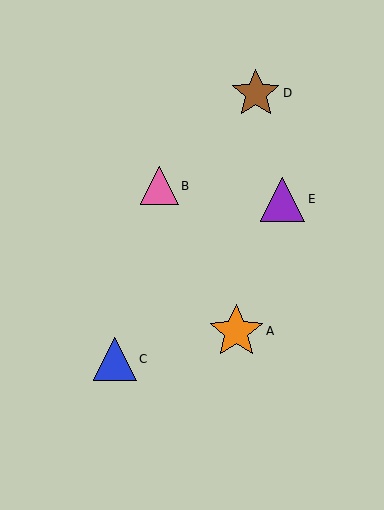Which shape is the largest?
The orange star (labeled A) is the largest.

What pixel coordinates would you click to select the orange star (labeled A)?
Click at (236, 331) to select the orange star A.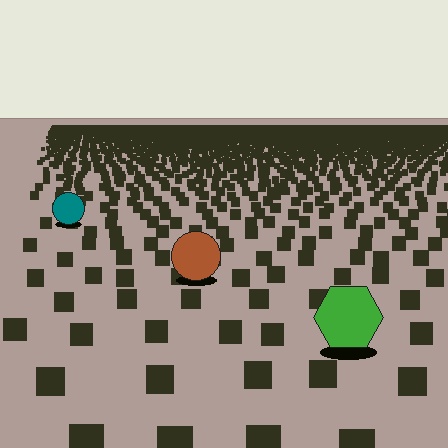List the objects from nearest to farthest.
From nearest to farthest: the green hexagon, the brown circle, the teal circle.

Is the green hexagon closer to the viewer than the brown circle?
Yes. The green hexagon is closer — you can tell from the texture gradient: the ground texture is coarser near it.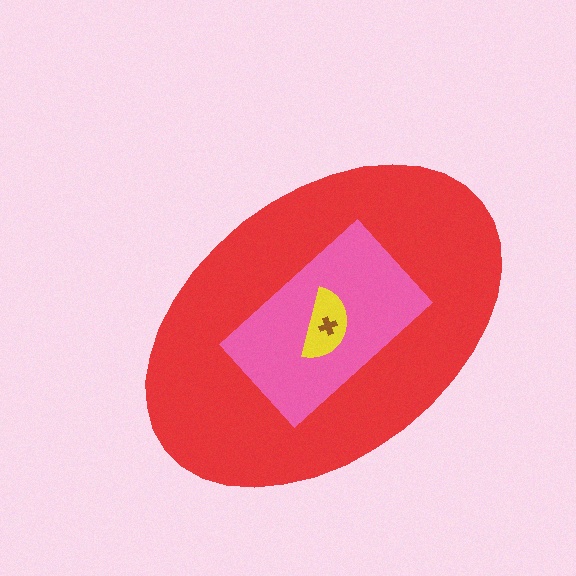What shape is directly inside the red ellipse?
The pink rectangle.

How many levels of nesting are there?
4.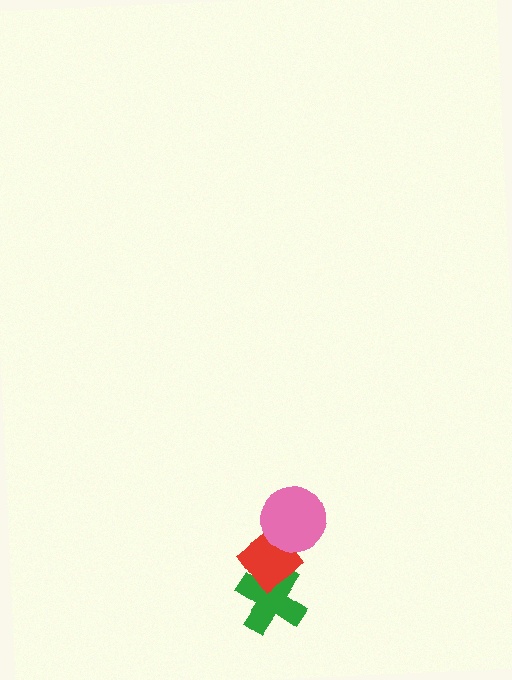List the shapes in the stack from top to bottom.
From top to bottom: the pink circle, the red diamond, the green cross.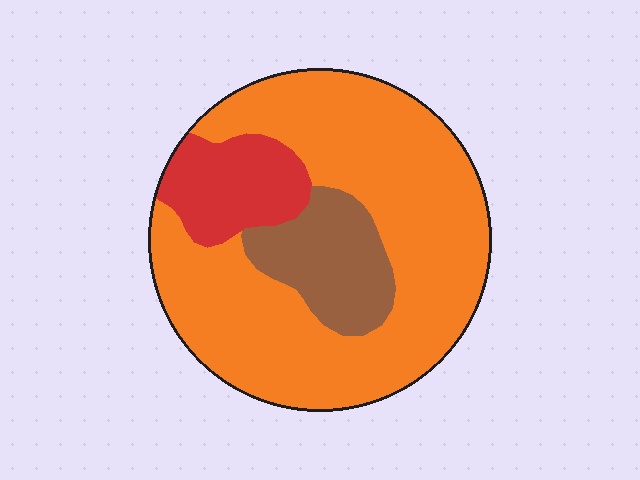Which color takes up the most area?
Orange, at roughly 70%.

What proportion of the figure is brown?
Brown covers around 15% of the figure.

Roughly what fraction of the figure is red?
Red takes up less than a quarter of the figure.